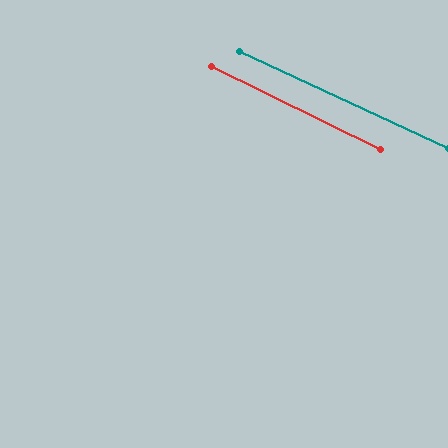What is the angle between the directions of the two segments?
Approximately 1 degree.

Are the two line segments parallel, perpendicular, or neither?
Parallel — their directions differ by only 1.1°.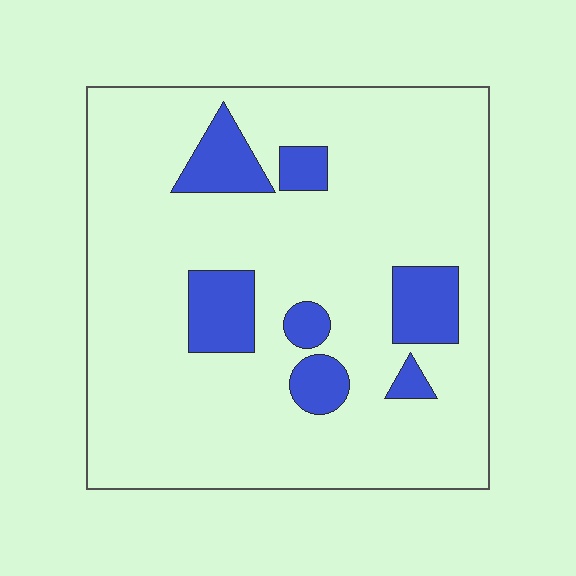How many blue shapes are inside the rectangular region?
7.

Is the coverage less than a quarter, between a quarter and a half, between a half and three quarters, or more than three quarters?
Less than a quarter.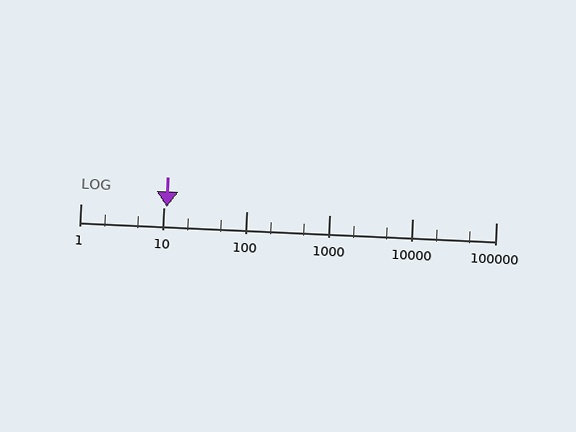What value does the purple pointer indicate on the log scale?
The pointer indicates approximately 11.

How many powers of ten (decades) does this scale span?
The scale spans 5 decades, from 1 to 100000.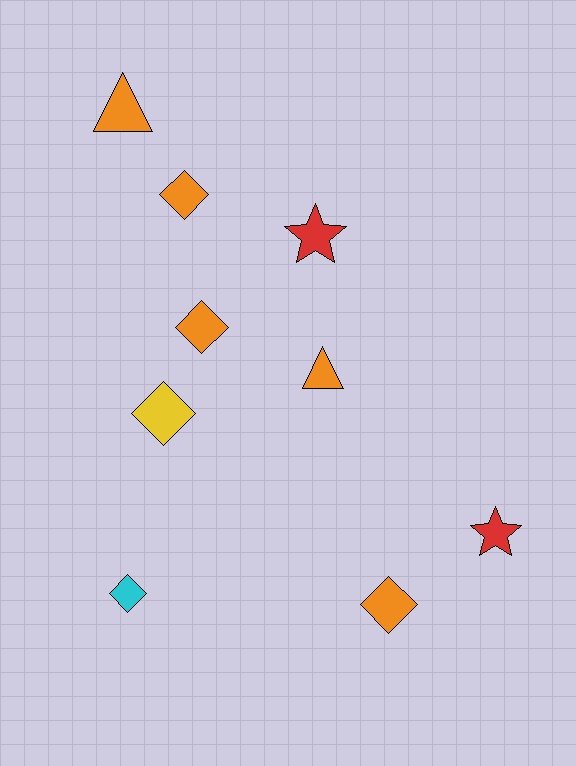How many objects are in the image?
There are 9 objects.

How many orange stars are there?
There are no orange stars.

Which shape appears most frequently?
Diamond, with 5 objects.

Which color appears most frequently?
Orange, with 5 objects.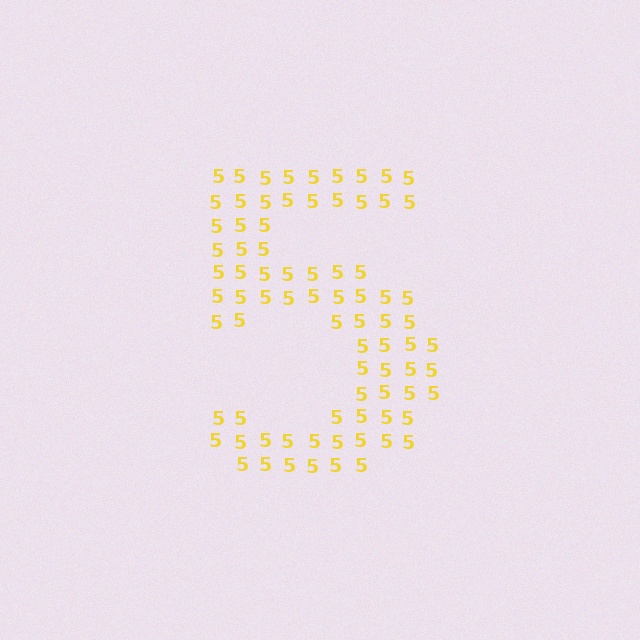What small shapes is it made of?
It is made of small digit 5's.